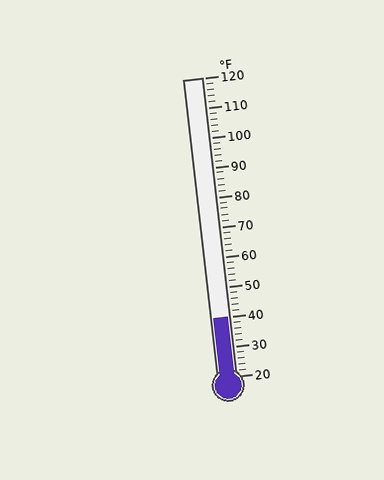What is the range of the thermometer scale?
The thermometer scale ranges from 20°F to 120°F.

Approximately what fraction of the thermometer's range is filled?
The thermometer is filled to approximately 20% of its range.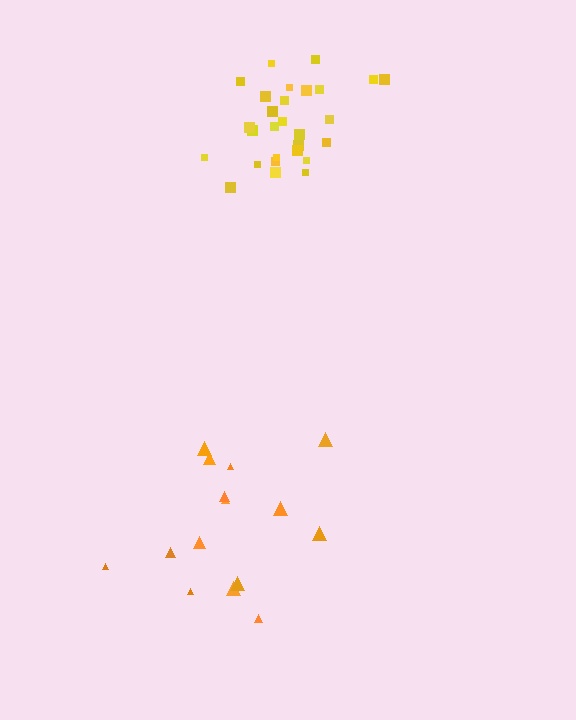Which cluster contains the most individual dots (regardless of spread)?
Yellow (28).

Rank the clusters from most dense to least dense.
yellow, orange.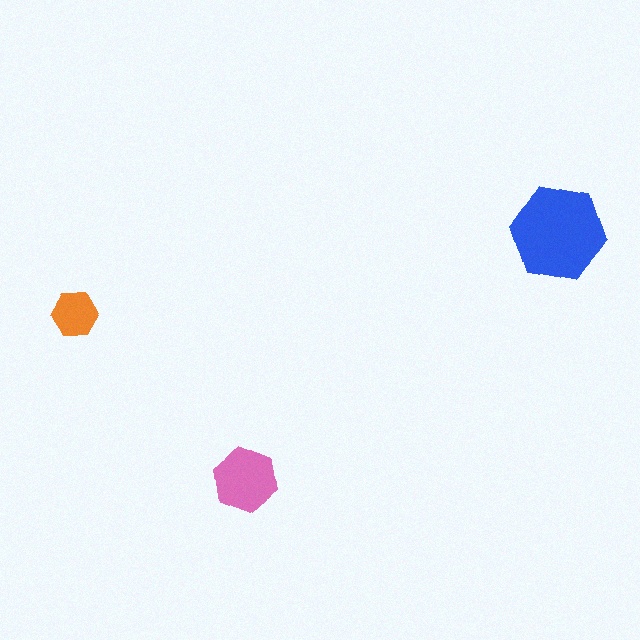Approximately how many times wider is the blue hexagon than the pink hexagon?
About 1.5 times wider.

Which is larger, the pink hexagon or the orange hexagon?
The pink one.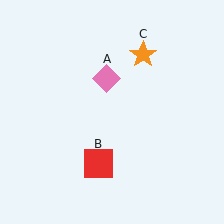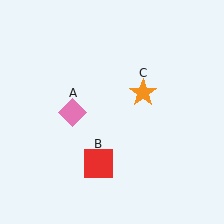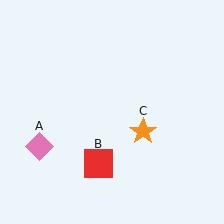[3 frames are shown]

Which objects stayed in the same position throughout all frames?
Red square (object B) remained stationary.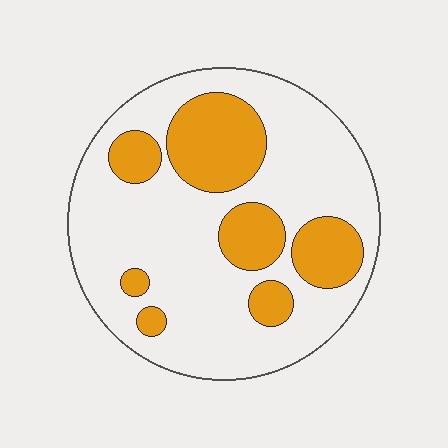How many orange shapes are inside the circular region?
7.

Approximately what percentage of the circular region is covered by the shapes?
Approximately 25%.